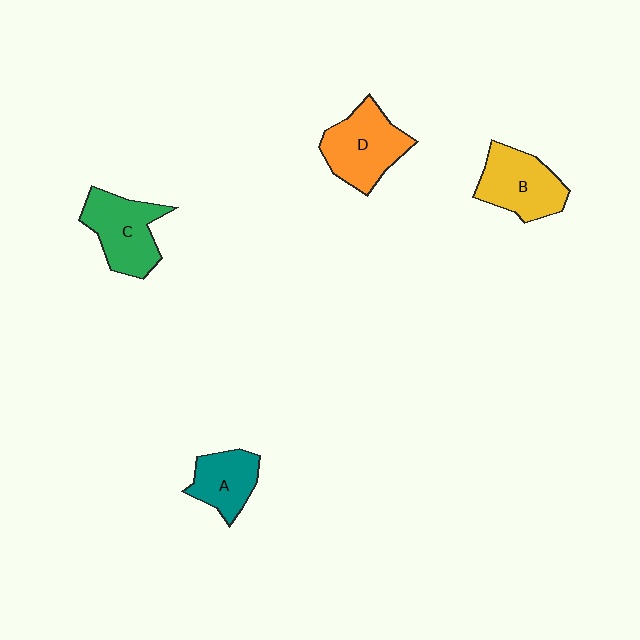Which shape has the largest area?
Shape D (orange).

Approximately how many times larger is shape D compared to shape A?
Approximately 1.5 times.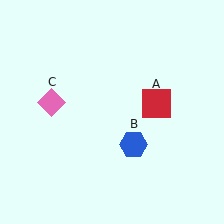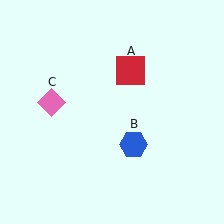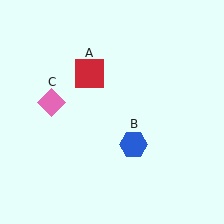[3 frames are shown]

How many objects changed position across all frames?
1 object changed position: red square (object A).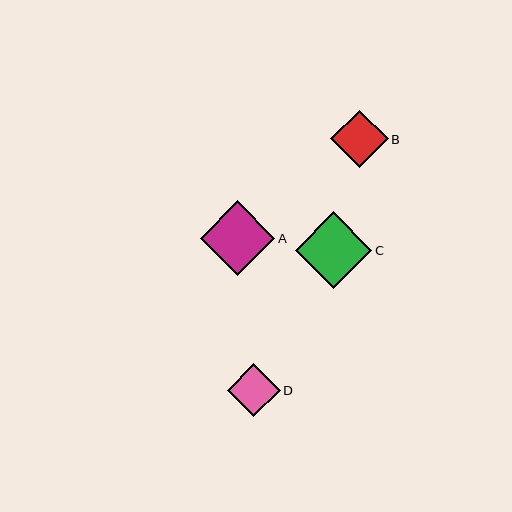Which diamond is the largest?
Diamond C is the largest with a size of approximately 76 pixels.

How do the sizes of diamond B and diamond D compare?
Diamond B and diamond D are approximately the same size.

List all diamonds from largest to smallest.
From largest to smallest: C, A, B, D.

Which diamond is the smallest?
Diamond D is the smallest with a size of approximately 53 pixels.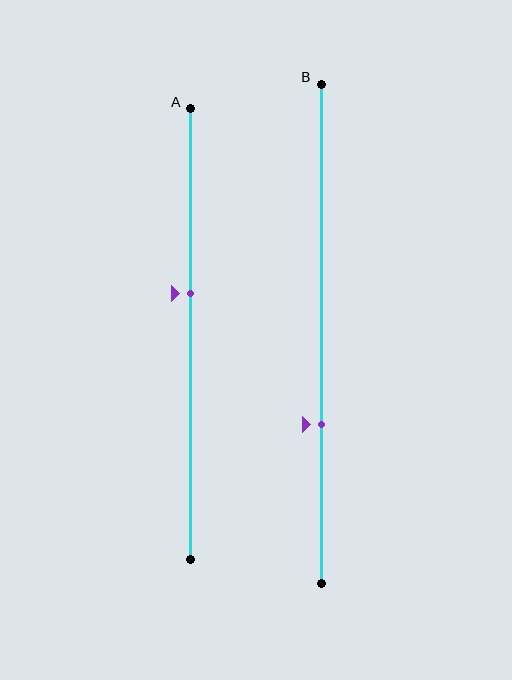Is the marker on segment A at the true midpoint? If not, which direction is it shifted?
No, the marker on segment A is shifted upward by about 9% of the segment length.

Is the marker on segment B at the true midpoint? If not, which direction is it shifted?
No, the marker on segment B is shifted downward by about 18% of the segment length.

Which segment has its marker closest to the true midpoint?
Segment A has its marker closest to the true midpoint.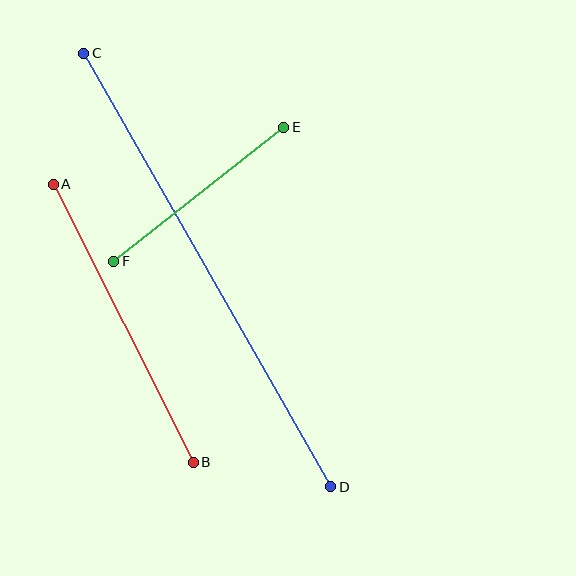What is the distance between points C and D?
The distance is approximately 499 pixels.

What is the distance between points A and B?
The distance is approximately 311 pixels.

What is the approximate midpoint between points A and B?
The midpoint is at approximately (123, 323) pixels.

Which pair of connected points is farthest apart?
Points C and D are farthest apart.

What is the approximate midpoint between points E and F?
The midpoint is at approximately (199, 194) pixels.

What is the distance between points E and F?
The distance is approximately 216 pixels.